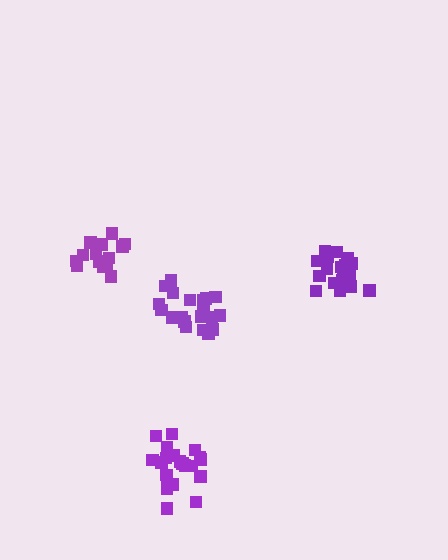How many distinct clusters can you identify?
There are 4 distinct clusters.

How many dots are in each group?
Group 1: 21 dots, Group 2: 18 dots, Group 3: 20 dots, Group 4: 21 dots (80 total).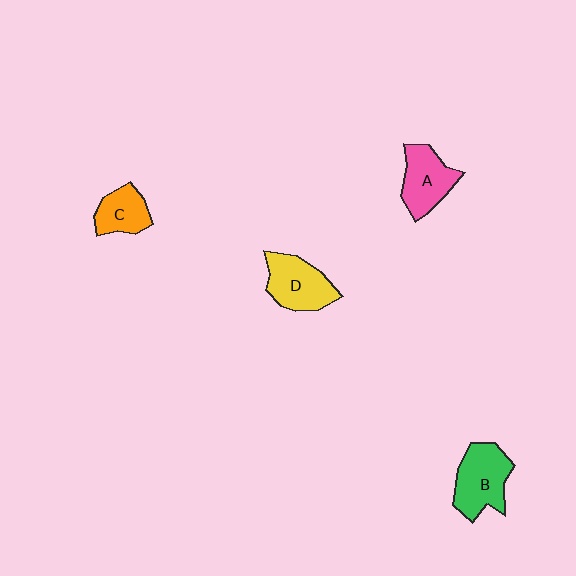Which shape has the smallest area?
Shape C (orange).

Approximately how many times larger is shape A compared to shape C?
Approximately 1.3 times.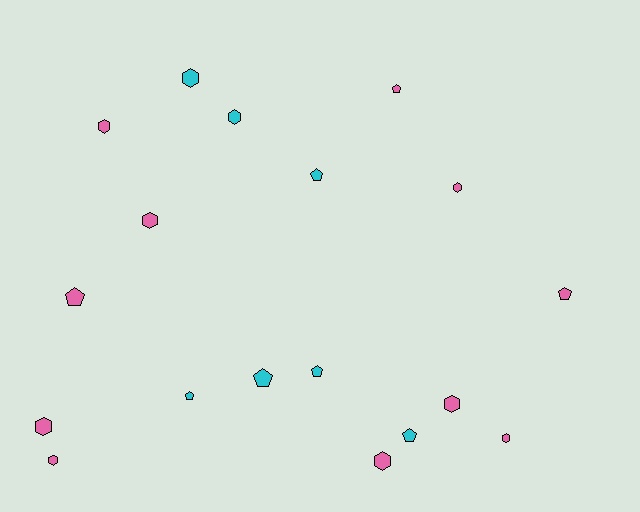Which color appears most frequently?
Pink, with 11 objects.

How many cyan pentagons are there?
There are 5 cyan pentagons.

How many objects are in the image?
There are 18 objects.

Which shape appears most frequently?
Hexagon, with 10 objects.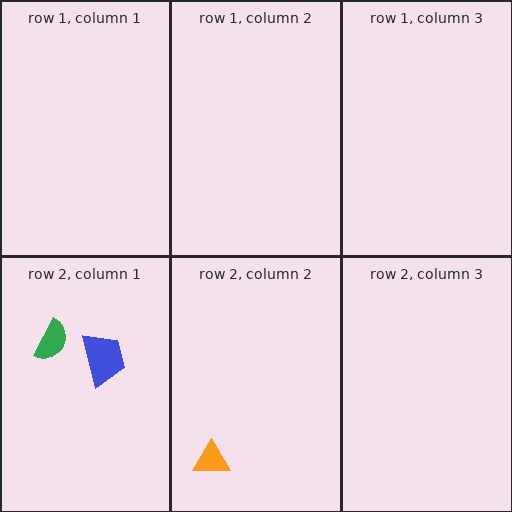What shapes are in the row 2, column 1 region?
The green semicircle, the blue trapezoid.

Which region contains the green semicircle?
The row 2, column 1 region.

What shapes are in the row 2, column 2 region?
The orange triangle.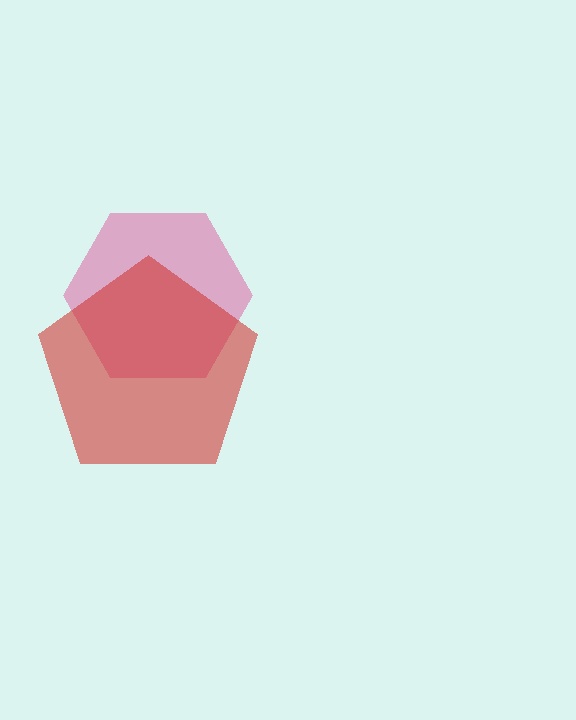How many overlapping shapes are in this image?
There are 2 overlapping shapes in the image.